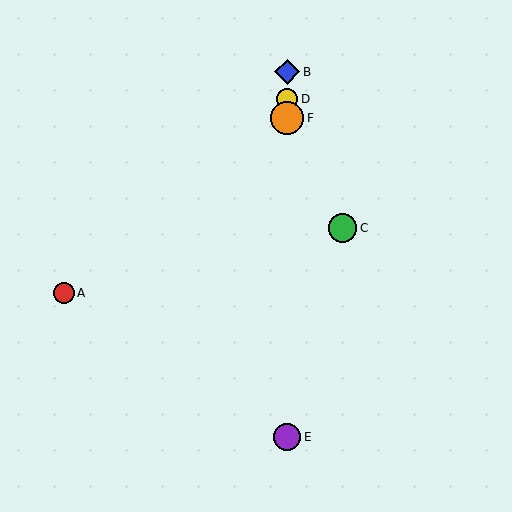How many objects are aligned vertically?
4 objects (B, D, E, F) are aligned vertically.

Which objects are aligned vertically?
Objects B, D, E, F are aligned vertically.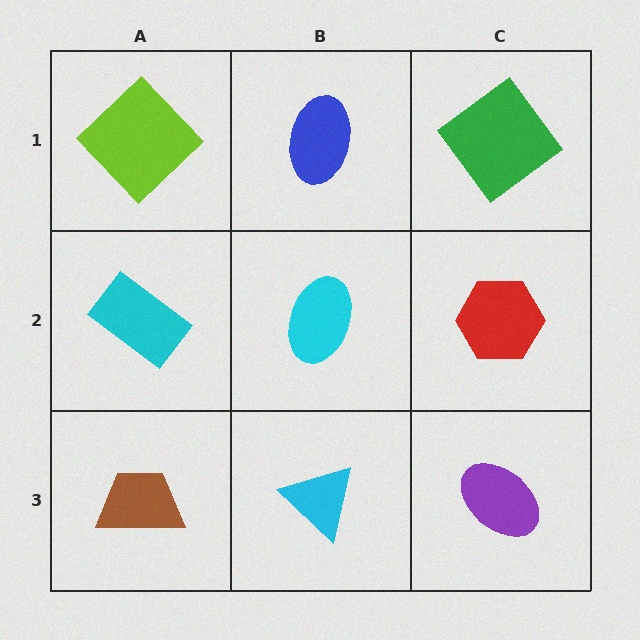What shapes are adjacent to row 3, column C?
A red hexagon (row 2, column C), a cyan triangle (row 3, column B).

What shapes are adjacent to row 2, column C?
A green diamond (row 1, column C), a purple ellipse (row 3, column C), a cyan ellipse (row 2, column B).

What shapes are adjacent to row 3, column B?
A cyan ellipse (row 2, column B), a brown trapezoid (row 3, column A), a purple ellipse (row 3, column C).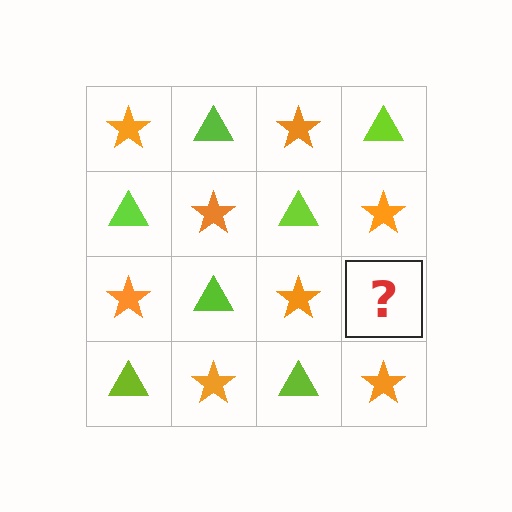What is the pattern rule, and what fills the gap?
The rule is that it alternates orange star and lime triangle in a checkerboard pattern. The gap should be filled with a lime triangle.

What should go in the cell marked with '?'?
The missing cell should contain a lime triangle.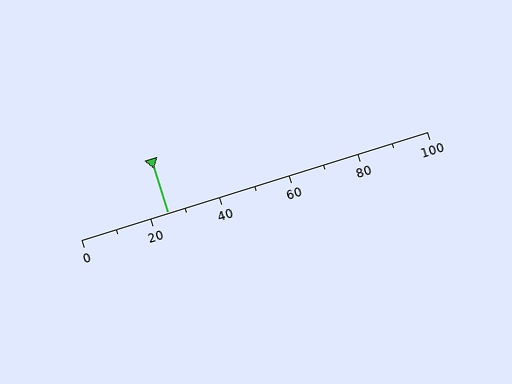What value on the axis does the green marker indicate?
The marker indicates approximately 25.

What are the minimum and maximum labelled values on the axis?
The axis runs from 0 to 100.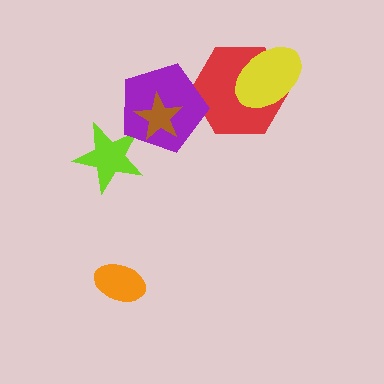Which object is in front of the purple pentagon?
The brown star is in front of the purple pentagon.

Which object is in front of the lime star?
The purple pentagon is in front of the lime star.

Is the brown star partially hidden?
No, no other shape covers it.